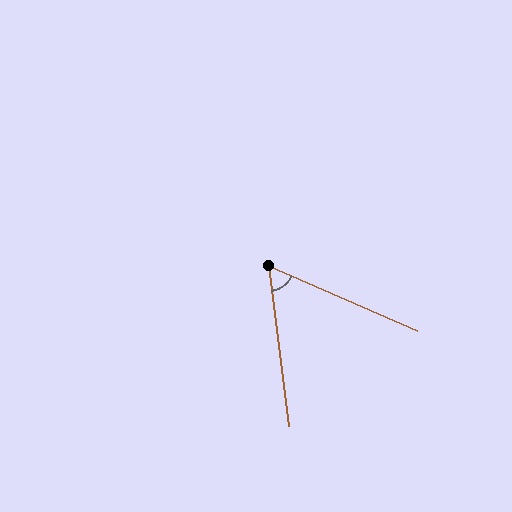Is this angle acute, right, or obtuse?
It is acute.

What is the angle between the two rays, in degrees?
Approximately 60 degrees.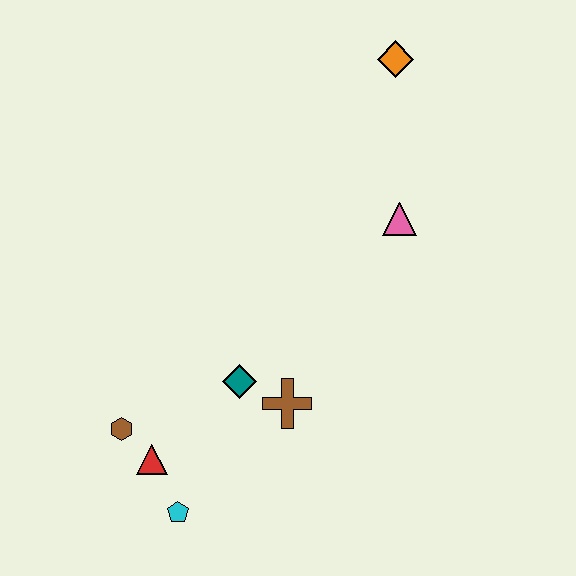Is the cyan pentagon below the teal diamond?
Yes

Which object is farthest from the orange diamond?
The cyan pentagon is farthest from the orange diamond.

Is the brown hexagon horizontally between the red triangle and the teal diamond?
No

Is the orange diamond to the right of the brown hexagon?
Yes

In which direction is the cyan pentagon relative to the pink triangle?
The cyan pentagon is below the pink triangle.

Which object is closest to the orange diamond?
The pink triangle is closest to the orange diamond.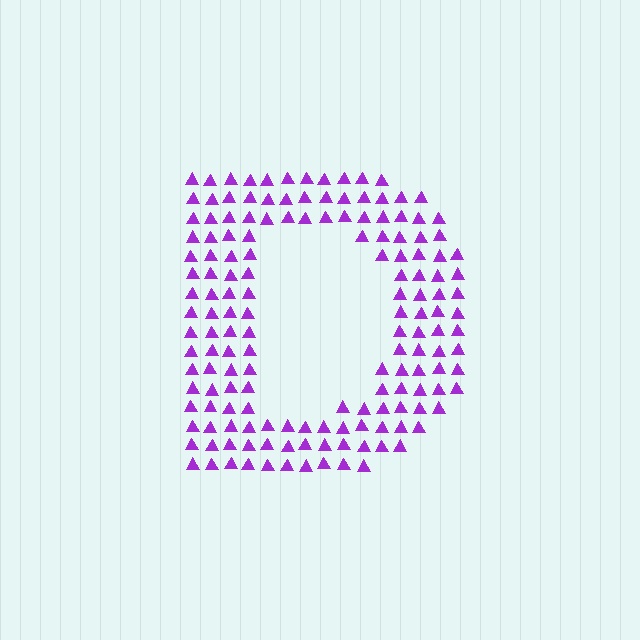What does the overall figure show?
The overall figure shows the letter D.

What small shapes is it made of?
It is made of small triangles.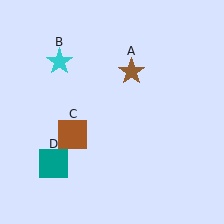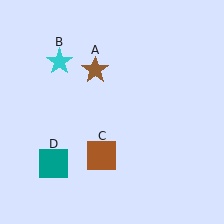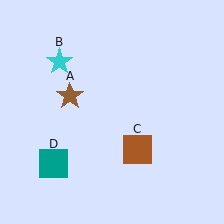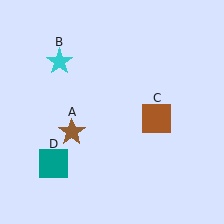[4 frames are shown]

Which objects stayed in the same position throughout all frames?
Cyan star (object B) and teal square (object D) remained stationary.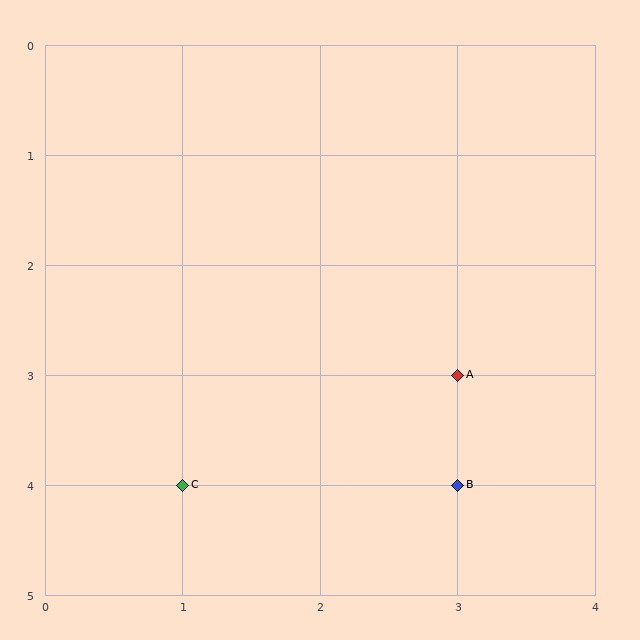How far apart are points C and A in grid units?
Points C and A are 2 columns and 1 row apart (about 2.2 grid units diagonally).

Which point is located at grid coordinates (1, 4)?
Point C is at (1, 4).